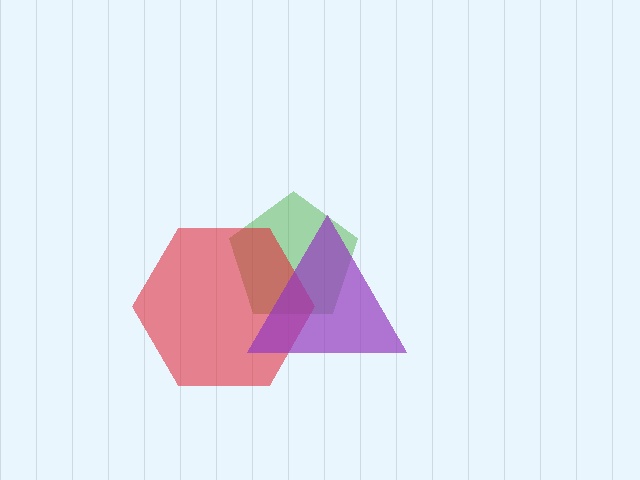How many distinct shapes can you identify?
There are 3 distinct shapes: a green pentagon, a red hexagon, a purple triangle.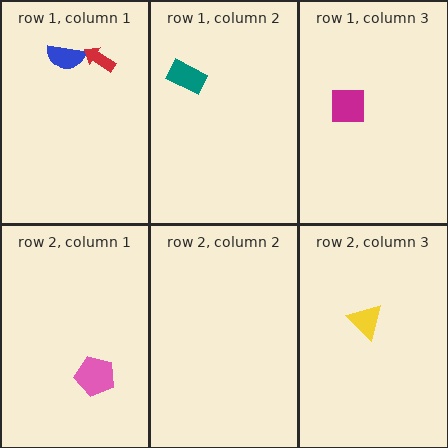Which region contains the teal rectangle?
The row 1, column 2 region.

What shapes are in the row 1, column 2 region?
The teal rectangle.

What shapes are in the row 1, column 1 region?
The blue semicircle, the red arrow.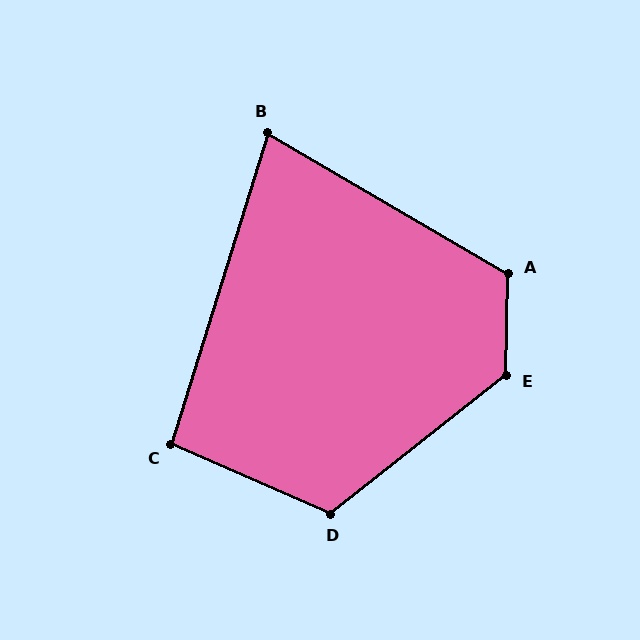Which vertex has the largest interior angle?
E, at approximately 130 degrees.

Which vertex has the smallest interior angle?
B, at approximately 77 degrees.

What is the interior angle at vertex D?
Approximately 118 degrees (obtuse).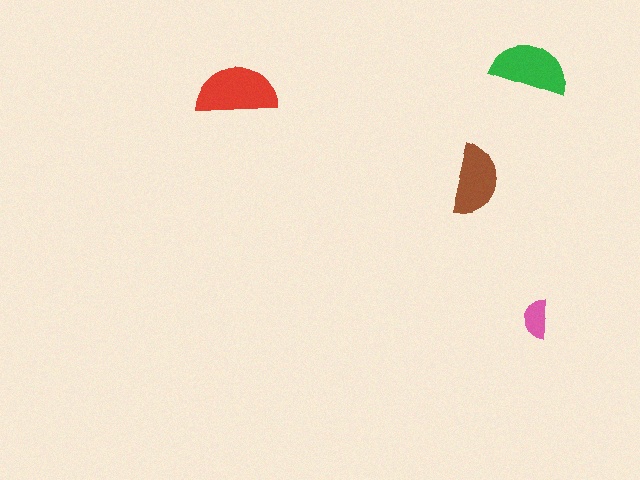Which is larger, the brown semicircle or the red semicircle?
The red one.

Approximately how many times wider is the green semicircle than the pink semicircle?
About 2 times wider.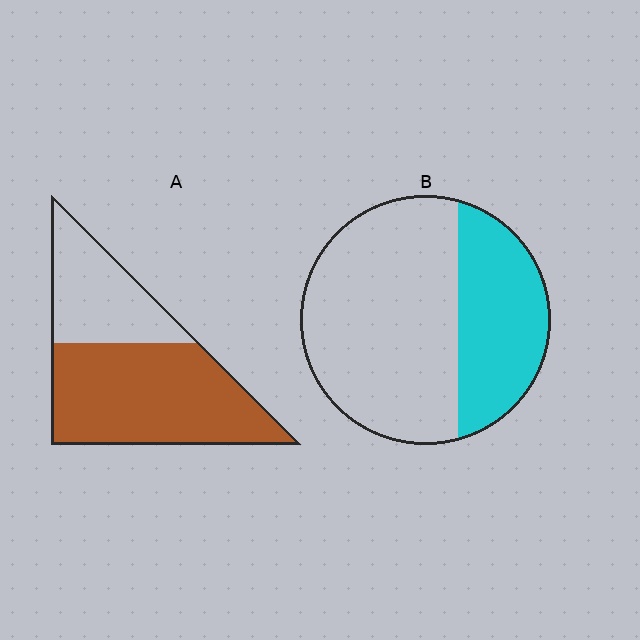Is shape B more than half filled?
No.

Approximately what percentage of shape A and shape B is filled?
A is approximately 65% and B is approximately 35%.